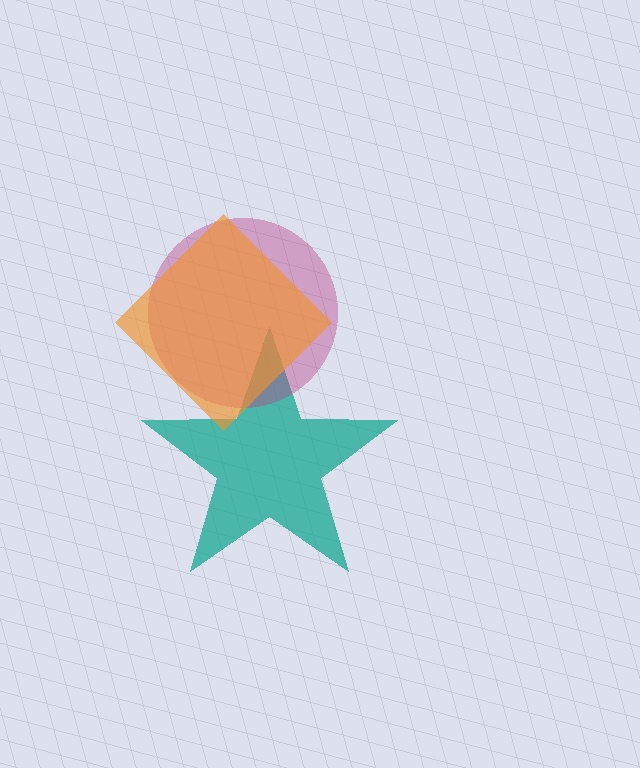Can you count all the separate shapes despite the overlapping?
Yes, there are 3 separate shapes.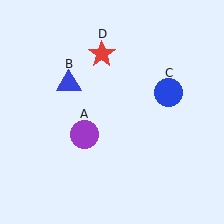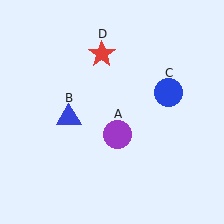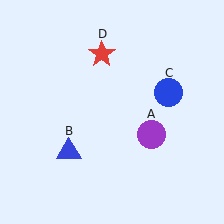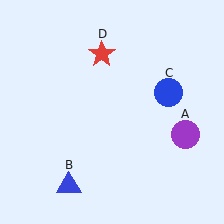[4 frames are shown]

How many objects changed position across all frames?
2 objects changed position: purple circle (object A), blue triangle (object B).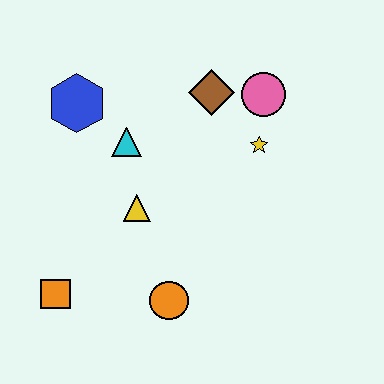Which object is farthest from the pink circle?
The orange square is farthest from the pink circle.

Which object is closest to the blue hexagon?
The cyan triangle is closest to the blue hexagon.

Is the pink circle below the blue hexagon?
No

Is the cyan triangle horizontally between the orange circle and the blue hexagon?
Yes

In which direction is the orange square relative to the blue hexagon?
The orange square is below the blue hexagon.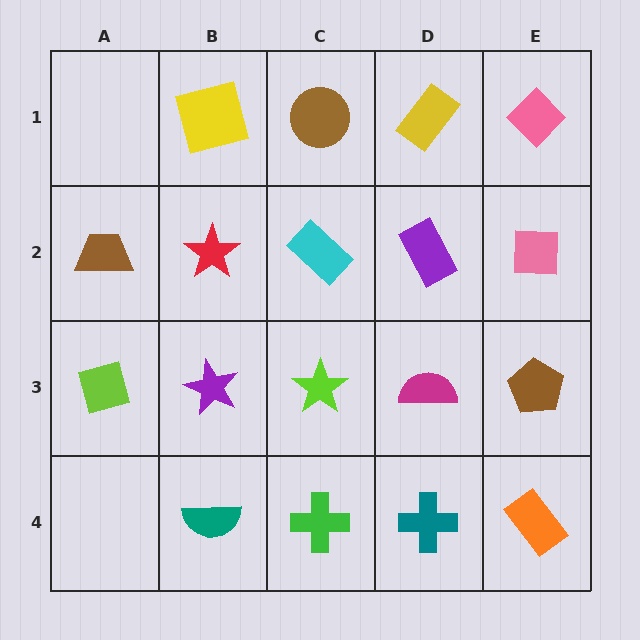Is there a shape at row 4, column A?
No, that cell is empty.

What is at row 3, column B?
A purple star.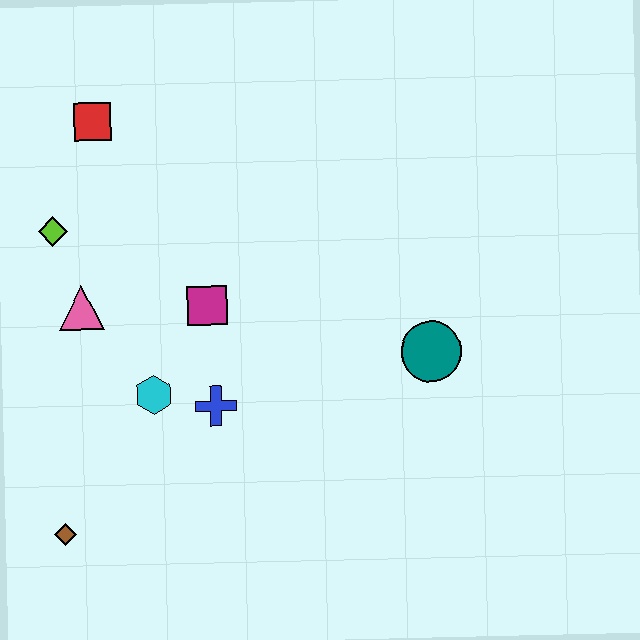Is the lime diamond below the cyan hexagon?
No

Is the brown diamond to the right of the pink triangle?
No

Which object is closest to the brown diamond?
The cyan hexagon is closest to the brown diamond.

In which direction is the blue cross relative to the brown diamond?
The blue cross is to the right of the brown diamond.